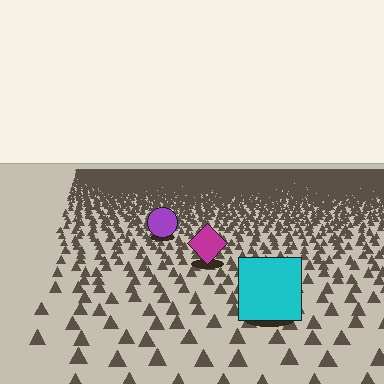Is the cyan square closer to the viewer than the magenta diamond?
Yes. The cyan square is closer — you can tell from the texture gradient: the ground texture is coarser near it.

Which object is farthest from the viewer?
The purple circle is farthest from the viewer. It appears smaller and the ground texture around it is denser.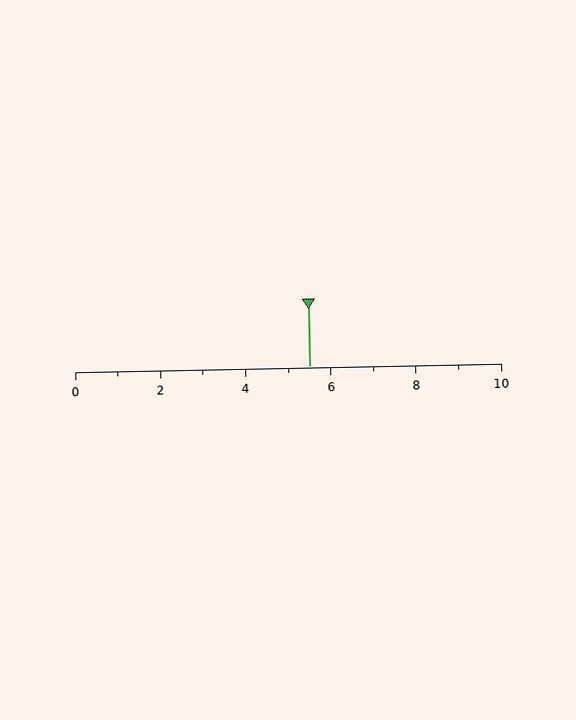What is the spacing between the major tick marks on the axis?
The major ticks are spaced 2 apart.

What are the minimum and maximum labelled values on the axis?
The axis runs from 0 to 10.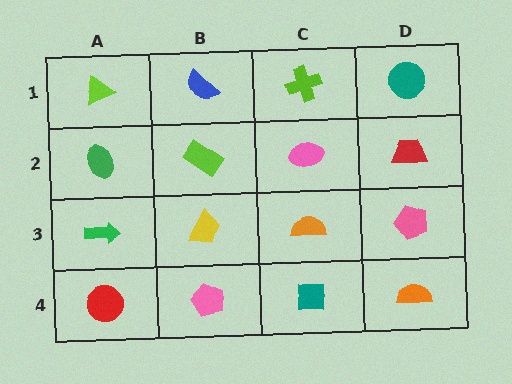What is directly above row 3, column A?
A green ellipse.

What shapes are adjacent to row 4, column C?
An orange semicircle (row 3, column C), a pink pentagon (row 4, column B), an orange semicircle (row 4, column D).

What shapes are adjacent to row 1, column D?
A red trapezoid (row 2, column D), a lime cross (row 1, column C).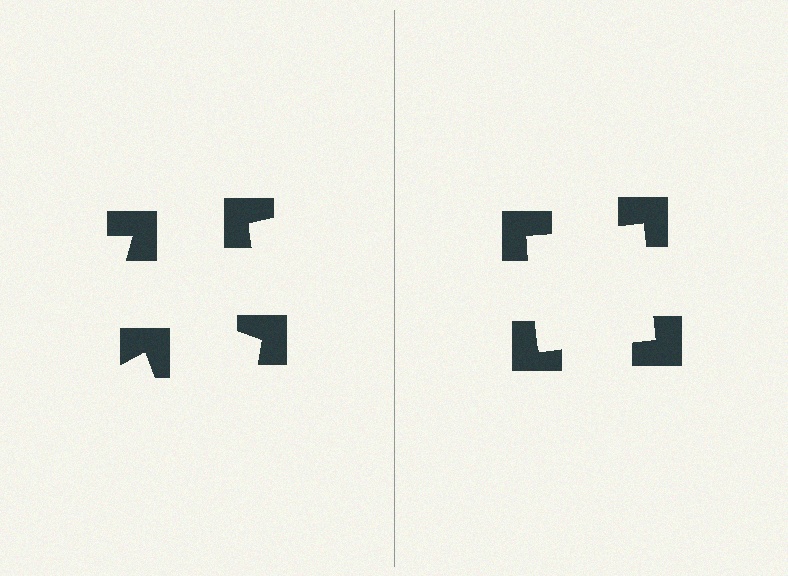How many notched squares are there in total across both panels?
8 — 4 on each side.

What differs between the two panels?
The notched squares are positioned identically on both sides; only the wedge orientations differ. On the right they align to a square; on the left they are misaligned.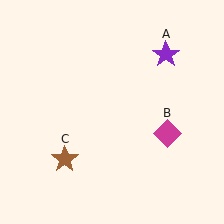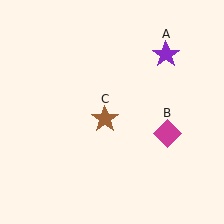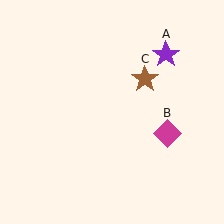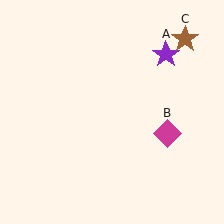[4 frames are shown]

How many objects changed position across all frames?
1 object changed position: brown star (object C).